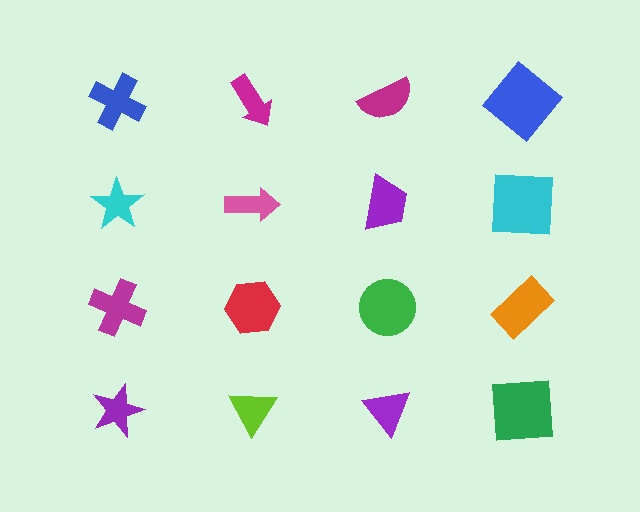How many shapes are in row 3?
4 shapes.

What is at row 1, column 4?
A blue diamond.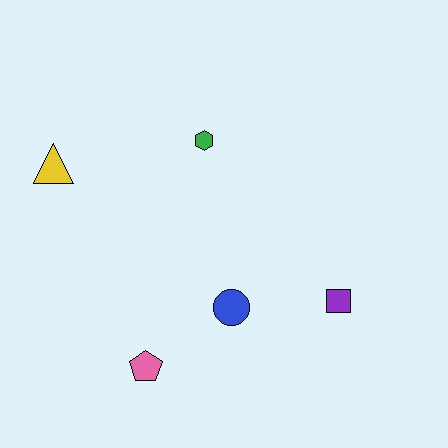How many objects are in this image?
There are 5 objects.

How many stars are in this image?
There are no stars.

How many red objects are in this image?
There are no red objects.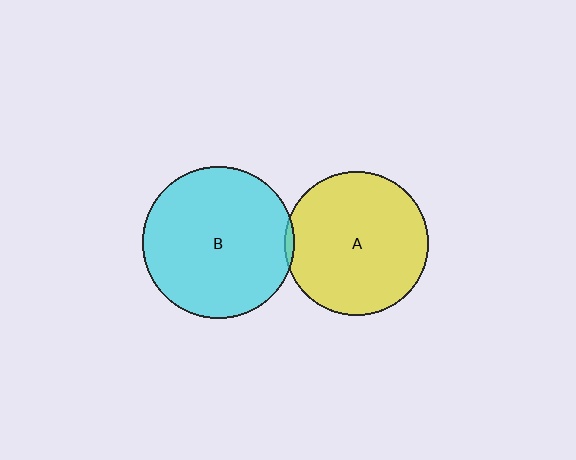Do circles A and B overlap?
Yes.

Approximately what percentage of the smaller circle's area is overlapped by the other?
Approximately 5%.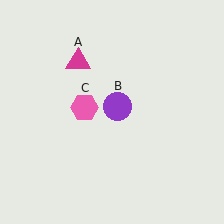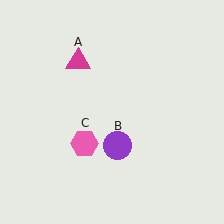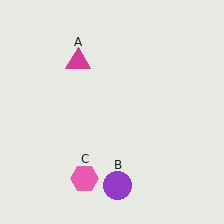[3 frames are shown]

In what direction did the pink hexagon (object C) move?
The pink hexagon (object C) moved down.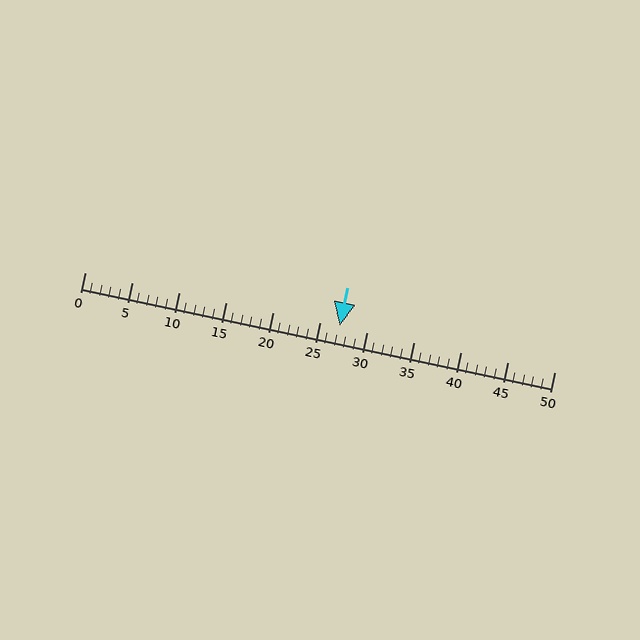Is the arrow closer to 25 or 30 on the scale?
The arrow is closer to 25.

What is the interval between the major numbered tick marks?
The major tick marks are spaced 5 units apart.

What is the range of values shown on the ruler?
The ruler shows values from 0 to 50.